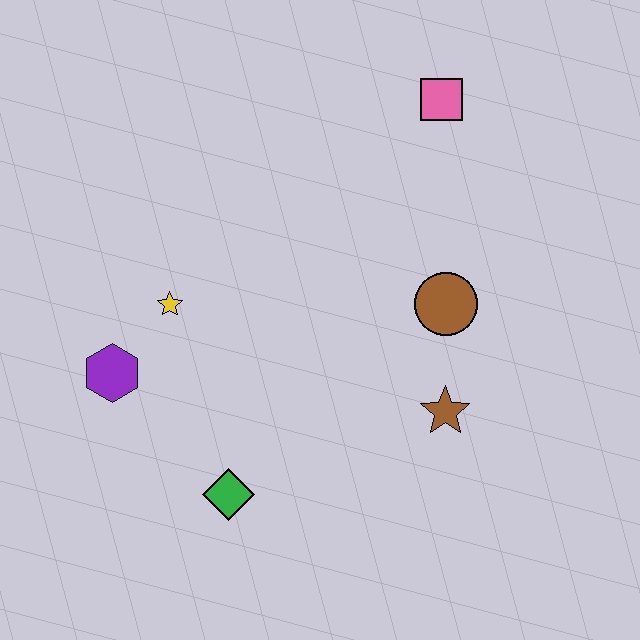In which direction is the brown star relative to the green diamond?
The brown star is to the right of the green diamond.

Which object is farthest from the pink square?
The green diamond is farthest from the pink square.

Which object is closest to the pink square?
The brown circle is closest to the pink square.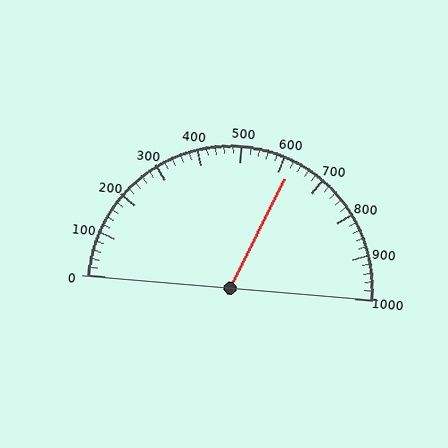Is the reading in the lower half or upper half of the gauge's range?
The reading is in the upper half of the range (0 to 1000).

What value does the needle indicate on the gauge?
The needle indicates approximately 620.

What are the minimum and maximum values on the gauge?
The gauge ranges from 0 to 1000.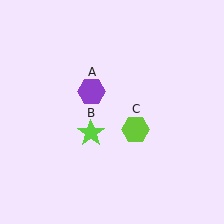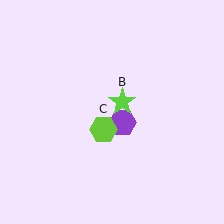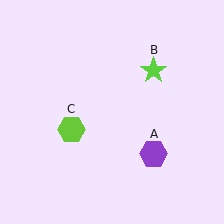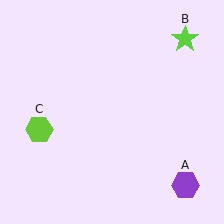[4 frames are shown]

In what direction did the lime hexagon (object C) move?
The lime hexagon (object C) moved left.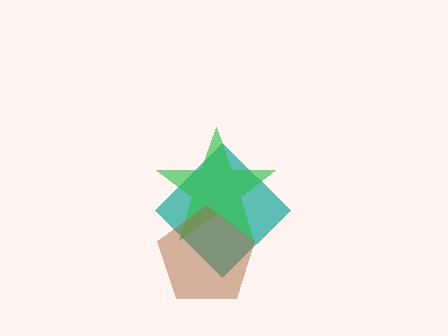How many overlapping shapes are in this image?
There are 3 overlapping shapes in the image.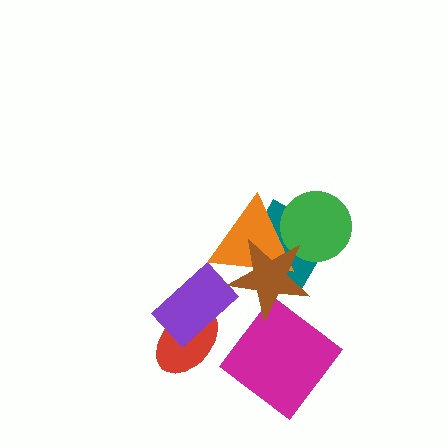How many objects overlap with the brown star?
3 objects overlap with the brown star.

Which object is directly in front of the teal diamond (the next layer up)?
The green circle is directly in front of the teal diamond.